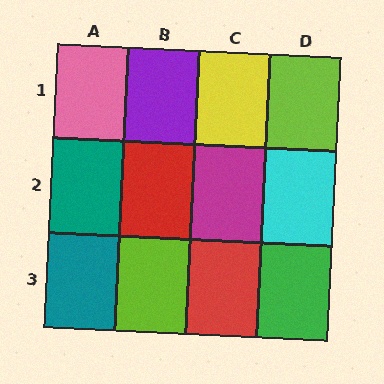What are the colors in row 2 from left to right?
Teal, red, magenta, cyan.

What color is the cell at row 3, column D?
Green.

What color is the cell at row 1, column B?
Purple.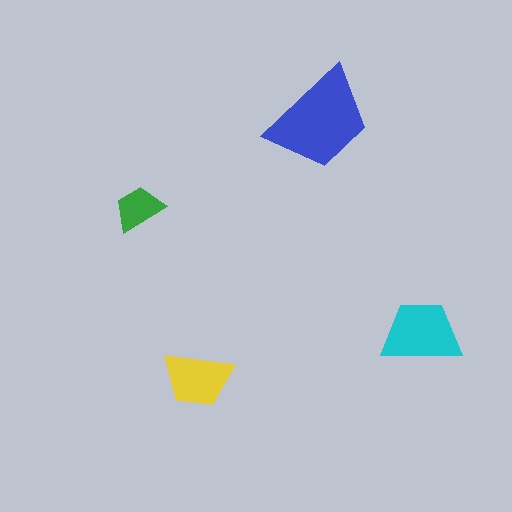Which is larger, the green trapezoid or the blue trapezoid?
The blue one.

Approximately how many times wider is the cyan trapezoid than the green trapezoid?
About 1.5 times wider.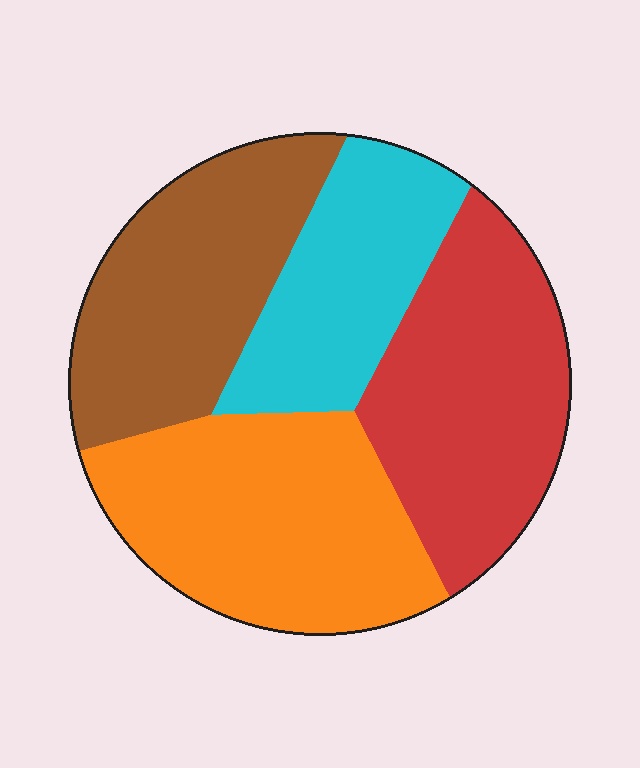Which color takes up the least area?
Cyan, at roughly 20%.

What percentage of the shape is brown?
Brown takes up about one quarter (1/4) of the shape.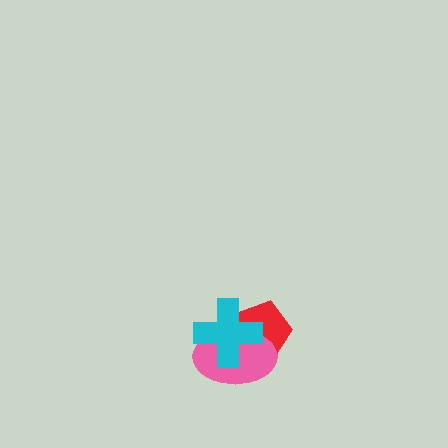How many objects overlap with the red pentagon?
2 objects overlap with the red pentagon.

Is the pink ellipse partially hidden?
Yes, it is partially covered by another shape.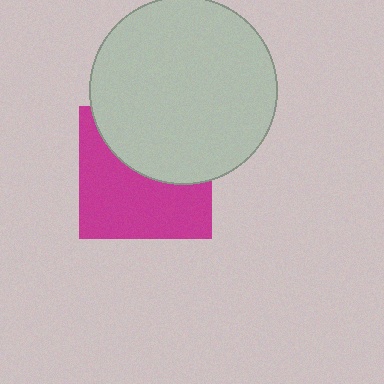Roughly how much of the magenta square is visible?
About half of it is visible (roughly 56%).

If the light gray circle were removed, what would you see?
You would see the complete magenta square.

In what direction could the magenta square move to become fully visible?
The magenta square could move down. That would shift it out from behind the light gray circle entirely.